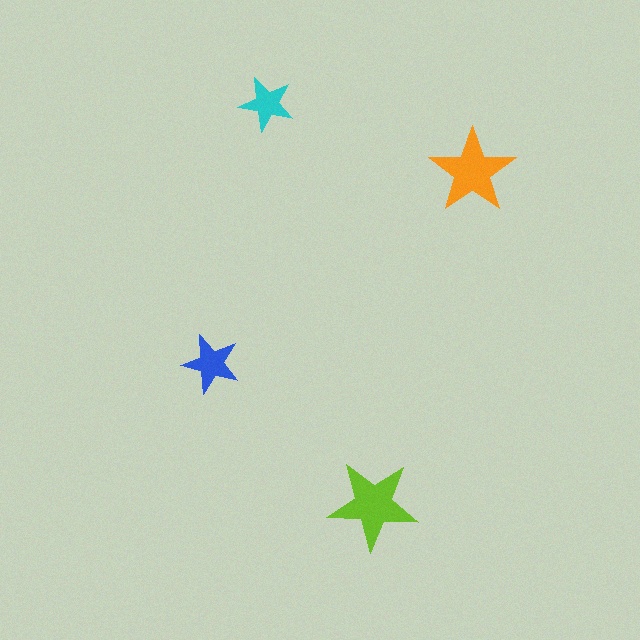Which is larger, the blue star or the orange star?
The orange one.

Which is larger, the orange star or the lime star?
The lime one.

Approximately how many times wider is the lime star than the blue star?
About 1.5 times wider.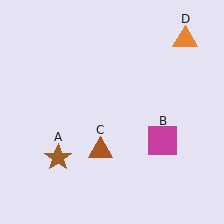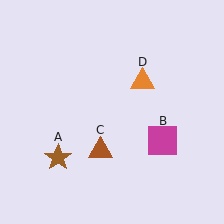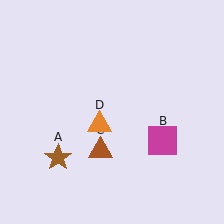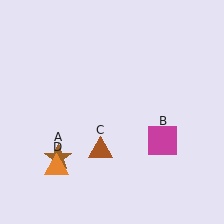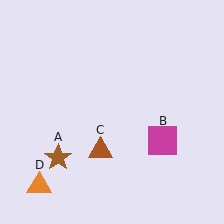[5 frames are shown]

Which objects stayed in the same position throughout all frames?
Brown star (object A) and magenta square (object B) and brown triangle (object C) remained stationary.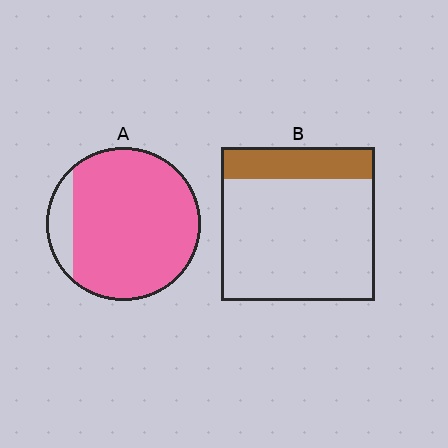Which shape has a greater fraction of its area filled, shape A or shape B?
Shape A.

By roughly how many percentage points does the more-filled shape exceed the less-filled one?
By roughly 70 percentage points (A over B).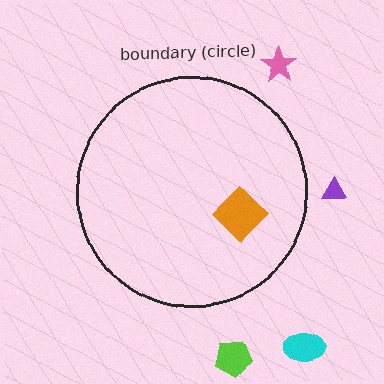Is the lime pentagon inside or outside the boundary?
Outside.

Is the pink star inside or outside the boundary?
Outside.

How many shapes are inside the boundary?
1 inside, 4 outside.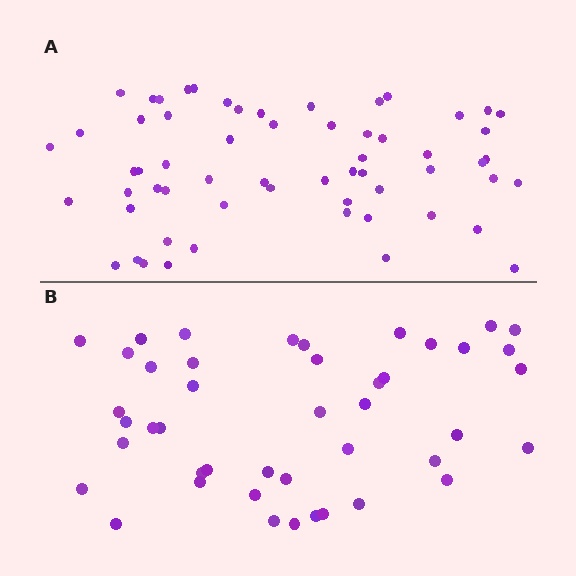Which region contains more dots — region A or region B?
Region A (the top region) has more dots.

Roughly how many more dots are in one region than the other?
Region A has approximately 15 more dots than region B.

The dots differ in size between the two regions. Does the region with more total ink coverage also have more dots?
No. Region B has more total ink coverage because its dots are larger, but region A actually contains more individual dots. Total area can be misleading — the number of items is what matters here.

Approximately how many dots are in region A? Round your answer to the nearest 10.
About 60 dots.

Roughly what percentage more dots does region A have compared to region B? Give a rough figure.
About 35% more.